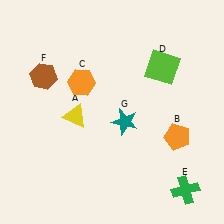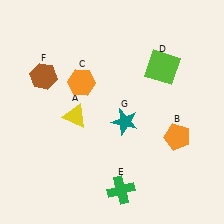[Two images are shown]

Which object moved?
The green cross (E) moved left.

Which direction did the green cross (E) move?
The green cross (E) moved left.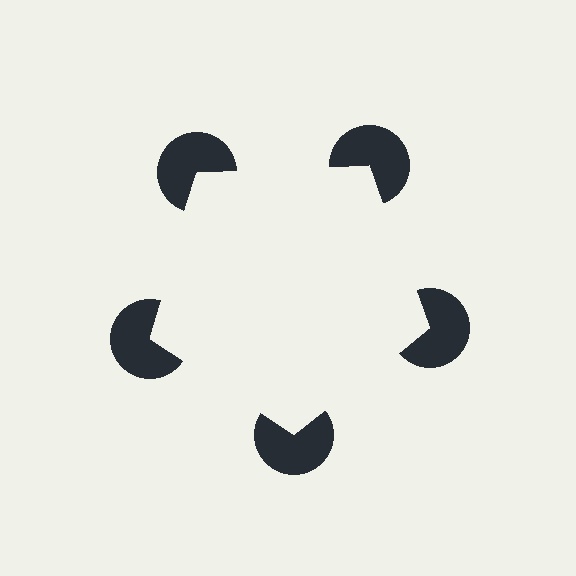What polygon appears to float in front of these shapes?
An illusory pentagon — its edges are inferred from the aligned wedge cuts in the pac-man discs, not physically drawn.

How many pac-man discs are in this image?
There are 5 — one at each vertex of the illusory pentagon.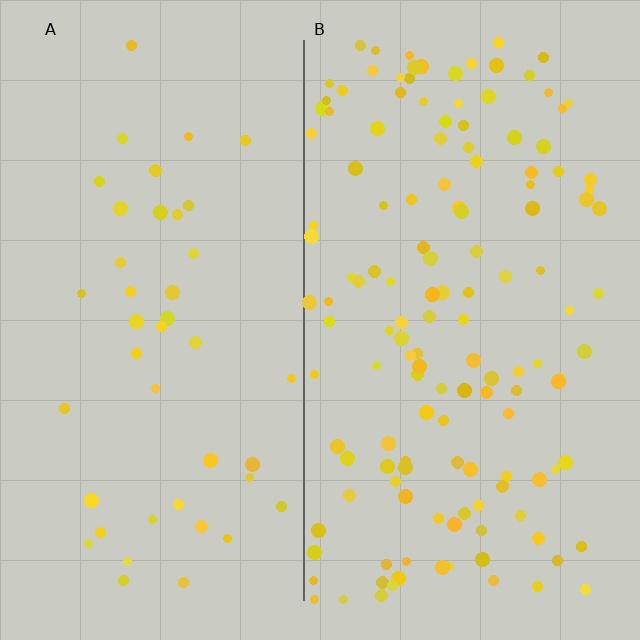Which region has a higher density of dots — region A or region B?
B (the right).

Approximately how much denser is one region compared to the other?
Approximately 3.3× — region B over region A.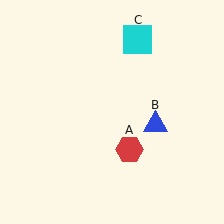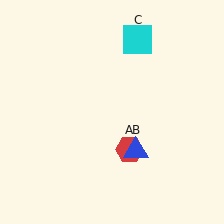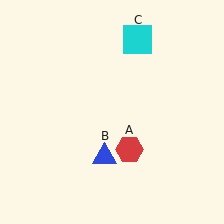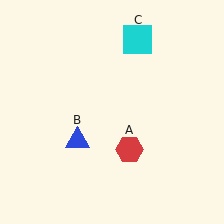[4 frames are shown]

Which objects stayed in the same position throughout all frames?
Red hexagon (object A) and cyan square (object C) remained stationary.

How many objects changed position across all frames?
1 object changed position: blue triangle (object B).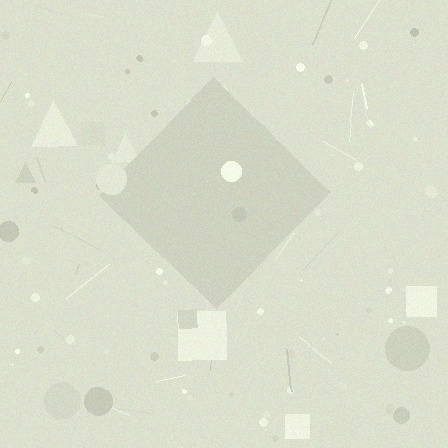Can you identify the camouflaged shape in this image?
The camouflaged shape is a diamond.